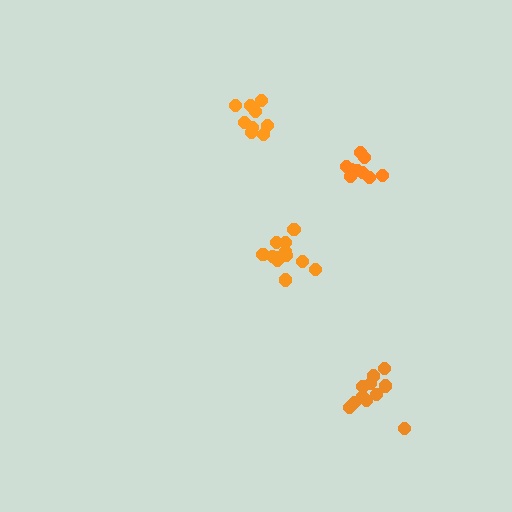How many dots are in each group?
Group 1: 12 dots, Group 2: 12 dots, Group 3: 10 dots, Group 4: 9 dots (43 total).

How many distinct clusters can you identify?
There are 4 distinct clusters.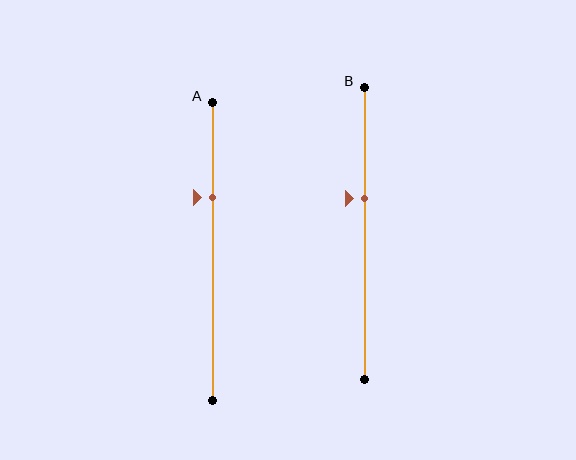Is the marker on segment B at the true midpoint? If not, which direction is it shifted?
No, the marker on segment B is shifted upward by about 12% of the segment length.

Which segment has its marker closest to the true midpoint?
Segment B has its marker closest to the true midpoint.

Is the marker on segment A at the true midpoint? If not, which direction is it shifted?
No, the marker on segment A is shifted upward by about 18% of the segment length.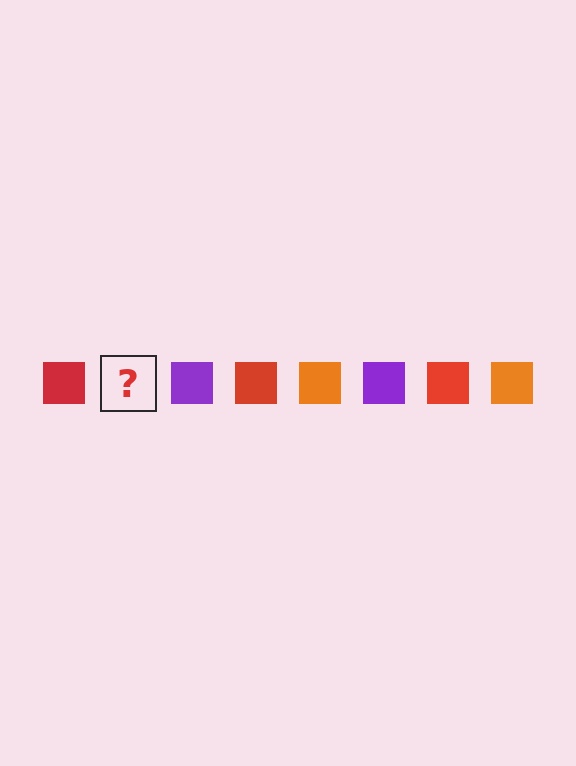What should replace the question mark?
The question mark should be replaced with an orange square.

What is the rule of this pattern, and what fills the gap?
The rule is that the pattern cycles through red, orange, purple squares. The gap should be filled with an orange square.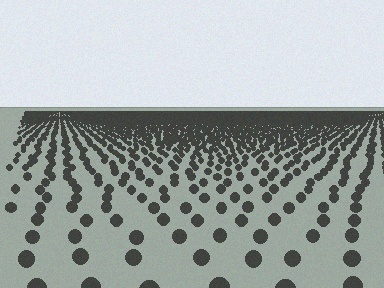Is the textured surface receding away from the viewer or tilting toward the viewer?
The surface is receding away from the viewer. Texture elements get smaller and denser toward the top.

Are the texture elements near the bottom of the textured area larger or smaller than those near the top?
Larger. Near the bottom, elements are closer to the viewer and appear at a bigger on-screen size.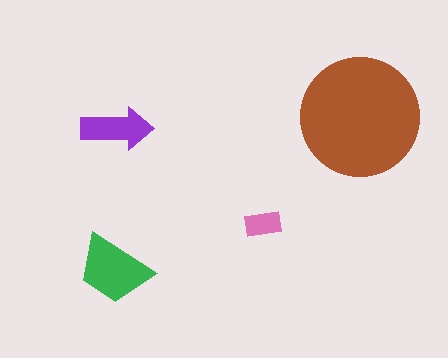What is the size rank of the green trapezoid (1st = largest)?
2nd.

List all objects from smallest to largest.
The pink rectangle, the purple arrow, the green trapezoid, the brown circle.